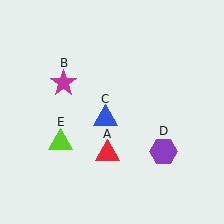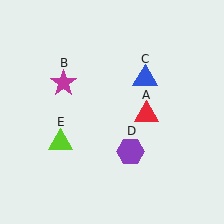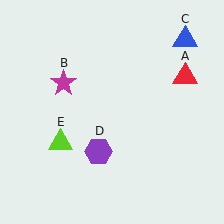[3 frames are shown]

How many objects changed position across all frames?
3 objects changed position: red triangle (object A), blue triangle (object C), purple hexagon (object D).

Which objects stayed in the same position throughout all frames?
Magenta star (object B) and lime triangle (object E) remained stationary.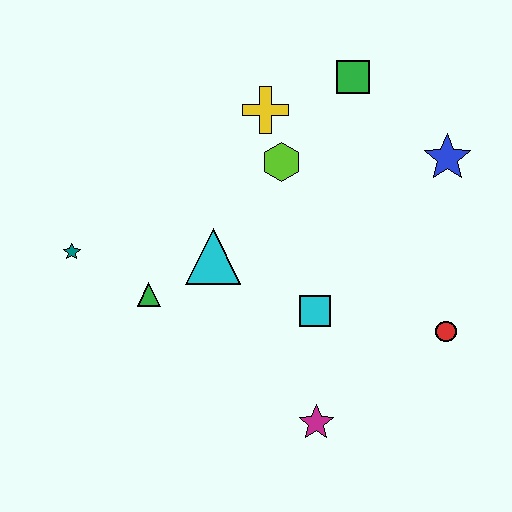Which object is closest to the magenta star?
The cyan square is closest to the magenta star.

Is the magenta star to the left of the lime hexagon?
No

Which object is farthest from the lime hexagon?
The magenta star is farthest from the lime hexagon.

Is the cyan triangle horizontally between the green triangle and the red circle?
Yes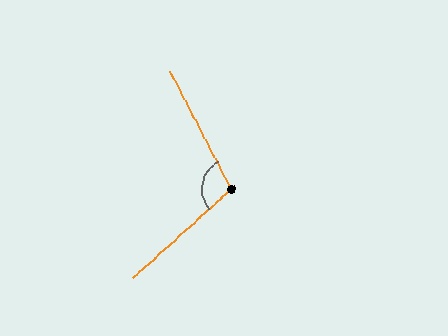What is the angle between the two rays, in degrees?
Approximately 105 degrees.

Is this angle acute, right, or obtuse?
It is obtuse.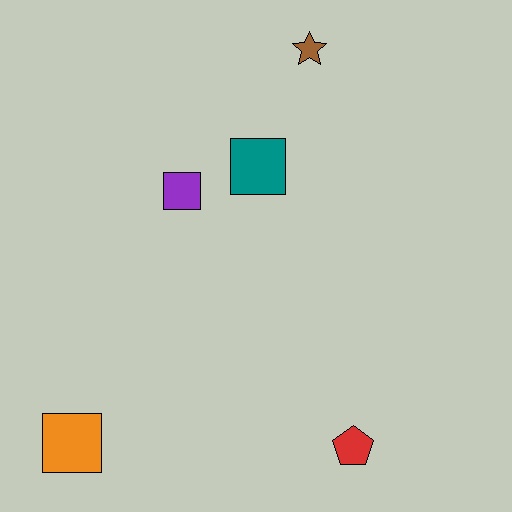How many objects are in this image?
There are 5 objects.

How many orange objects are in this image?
There is 1 orange object.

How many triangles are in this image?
There are no triangles.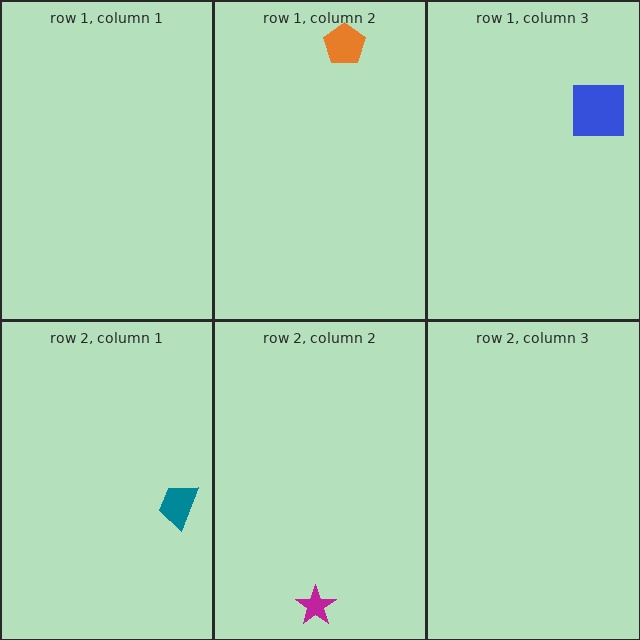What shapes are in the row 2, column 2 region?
The magenta star.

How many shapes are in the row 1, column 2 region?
1.